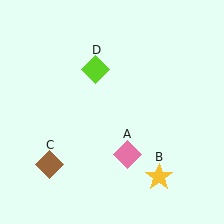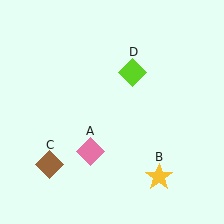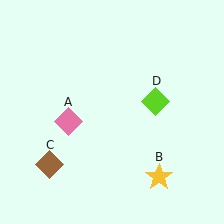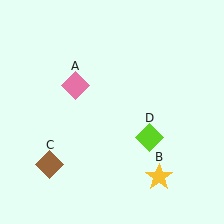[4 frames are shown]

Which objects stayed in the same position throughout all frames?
Yellow star (object B) and brown diamond (object C) remained stationary.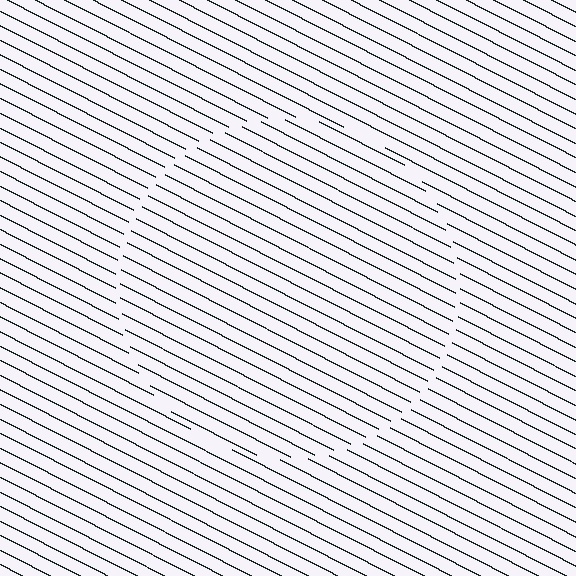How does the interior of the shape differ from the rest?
The interior of the shape contains the same grating, shifted by half a period — the contour is defined by the phase discontinuity where line-ends from the inner and outer gratings abut.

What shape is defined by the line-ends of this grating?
An illusory circle. The interior of the shape contains the same grating, shifted by half a period — the contour is defined by the phase discontinuity where line-ends from the inner and outer gratings abut.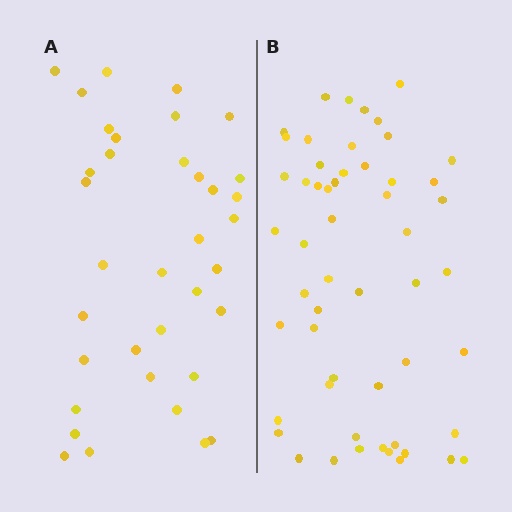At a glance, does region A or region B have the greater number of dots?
Region B (the right region) has more dots.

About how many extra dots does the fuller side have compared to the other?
Region B has approximately 20 more dots than region A.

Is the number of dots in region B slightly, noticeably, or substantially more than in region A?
Region B has substantially more. The ratio is roughly 1.5 to 1.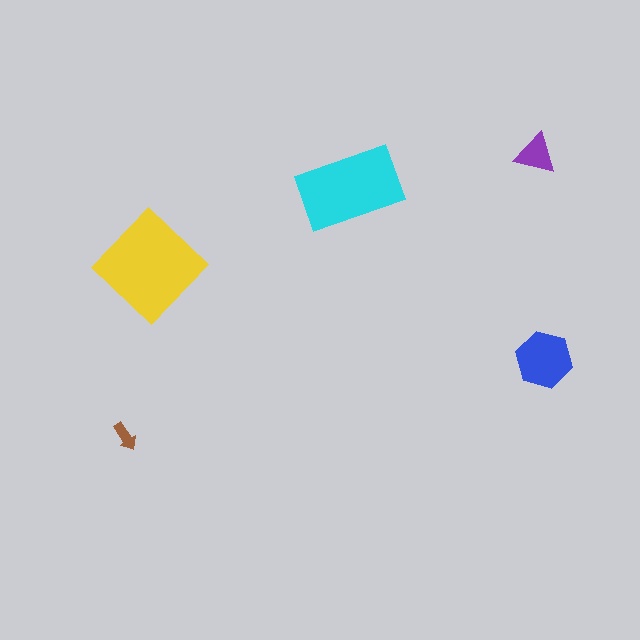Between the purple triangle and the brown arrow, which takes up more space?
The purple triangle.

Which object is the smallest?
The brown arrow.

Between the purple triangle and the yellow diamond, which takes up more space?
The yellow diamond.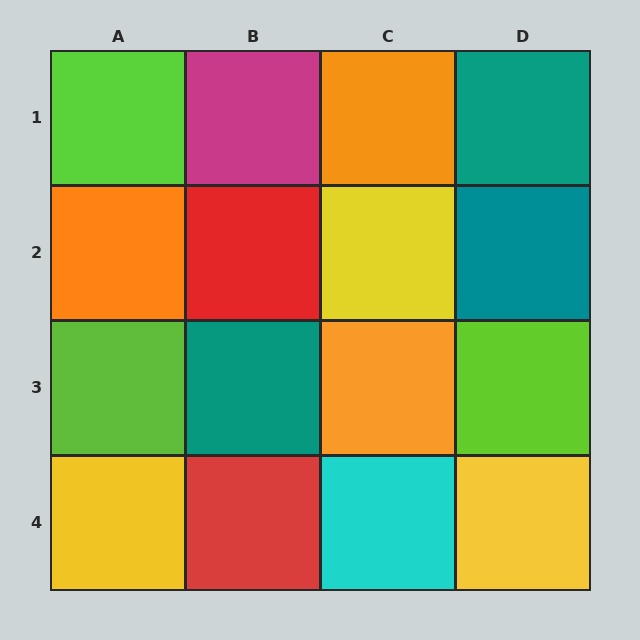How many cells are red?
2 cells are red.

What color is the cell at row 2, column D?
Teal.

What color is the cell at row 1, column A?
Lime.